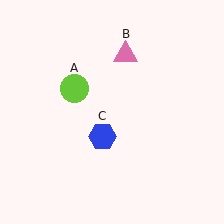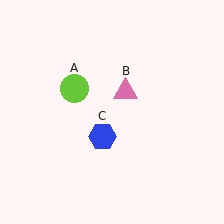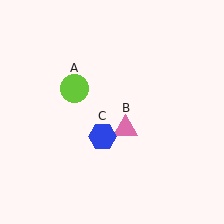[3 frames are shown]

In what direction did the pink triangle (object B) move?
The pink triangle (object B) moved down.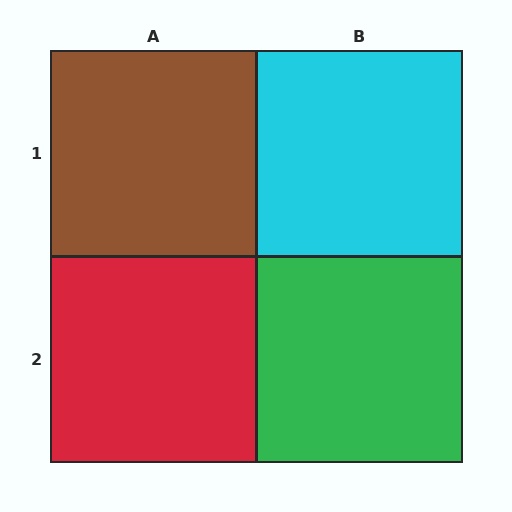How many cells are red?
1 cell is red.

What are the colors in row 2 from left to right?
Red, green.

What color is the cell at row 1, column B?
Cyan.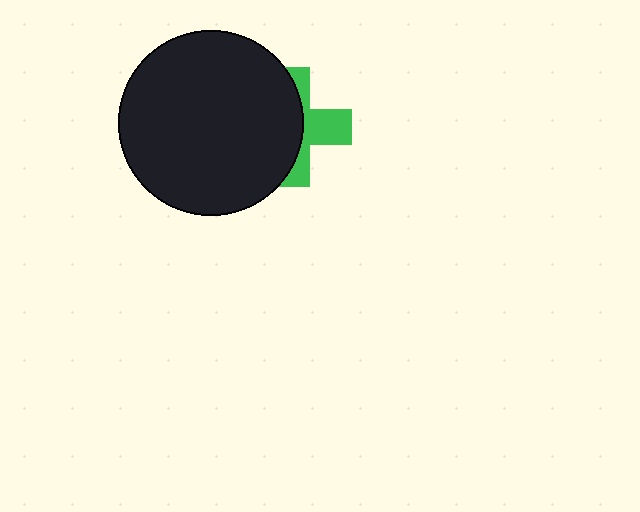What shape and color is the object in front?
The object in front is a black circle.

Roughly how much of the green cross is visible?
A small part of it is visible (roughly 41%).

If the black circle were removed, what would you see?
You would see the complete green cross.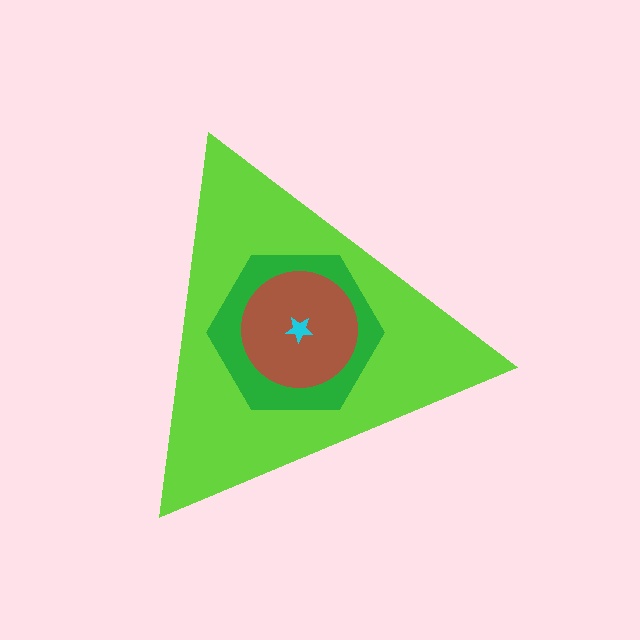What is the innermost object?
The cyan star.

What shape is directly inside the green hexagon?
The brown circle.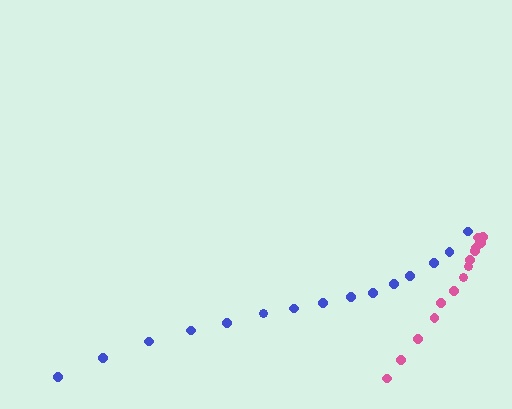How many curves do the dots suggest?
There are 2 distinct paths.